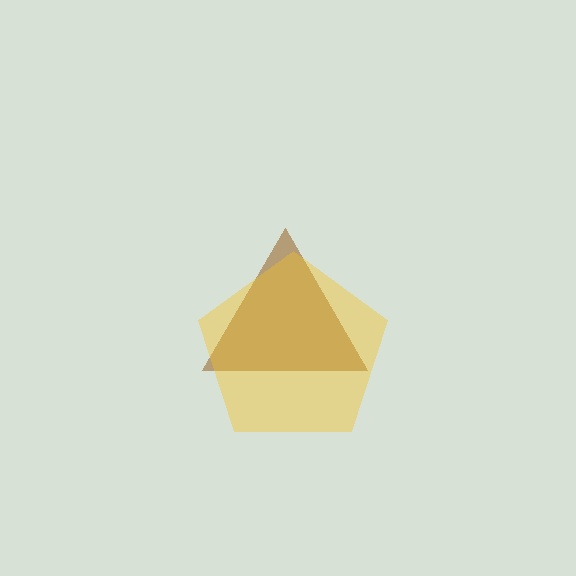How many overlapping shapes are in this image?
There are 2 overlapping shapes in the image.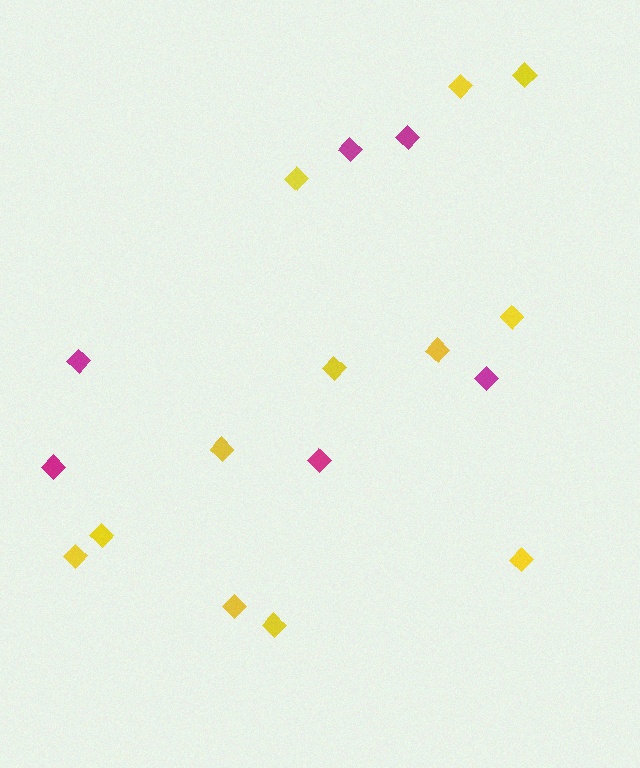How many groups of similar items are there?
There are 2 groups: one group of yellow diamonds (12) and one group of magenta diamonds (6).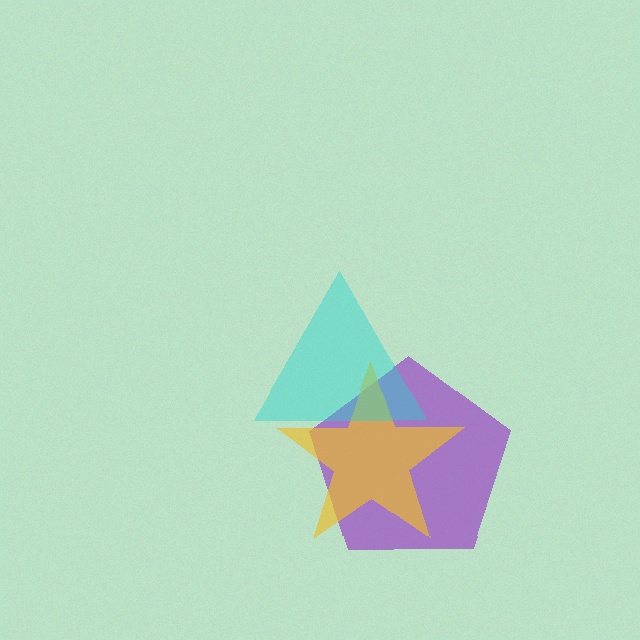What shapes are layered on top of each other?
The layered shapes are: a purple pentagon, a yellow star, a cyan triangle.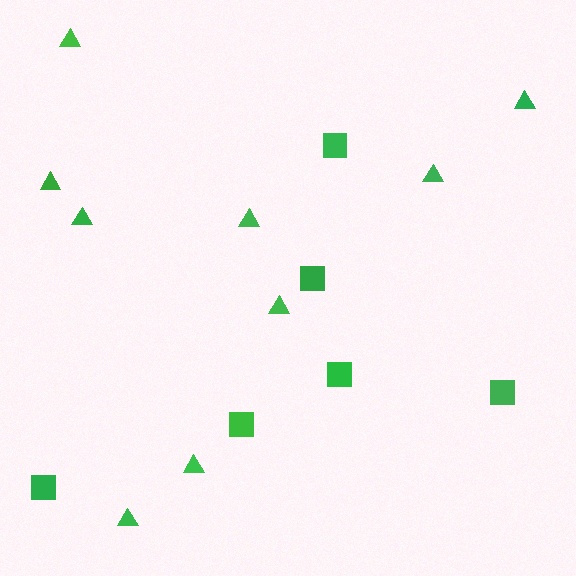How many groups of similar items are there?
There are 2 groups: one group of squares (6) and one group of triangles (9).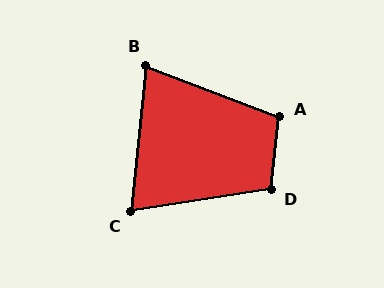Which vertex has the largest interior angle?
D, at approximately 105 degrees.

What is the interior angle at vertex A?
Approximately 105 degrees (obtuse).